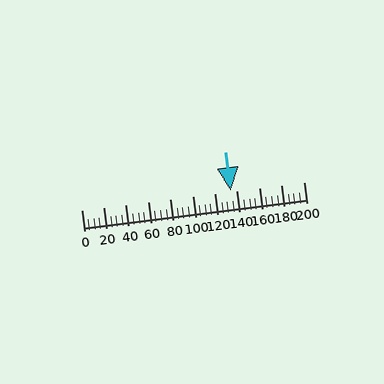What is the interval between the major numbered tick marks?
The major tick marks are spaced 20 units apart.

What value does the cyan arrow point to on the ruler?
The cyan arrow points to approximately 134.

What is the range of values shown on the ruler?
The ruler shows values from 0 to 200.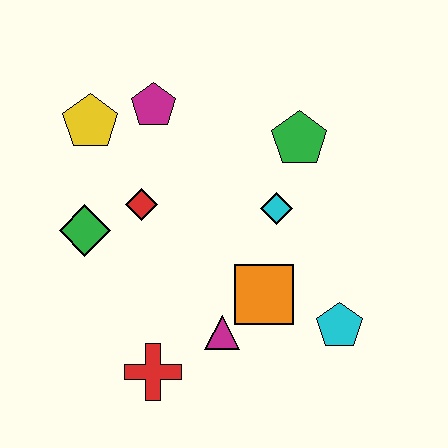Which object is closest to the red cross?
The magenta triangle is closest to the red cross.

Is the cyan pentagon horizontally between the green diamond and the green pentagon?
No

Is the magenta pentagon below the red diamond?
No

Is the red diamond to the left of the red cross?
Yes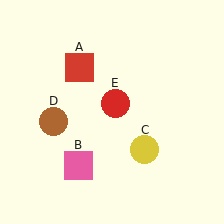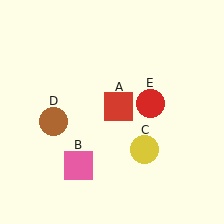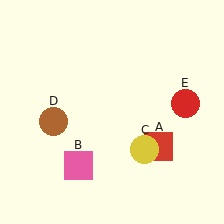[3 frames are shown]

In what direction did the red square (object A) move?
The red square (object A) moved down and to the right.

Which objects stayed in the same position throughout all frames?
Pink square (object B) and yellow circle (object C) and brown circle (object D) remained stationary.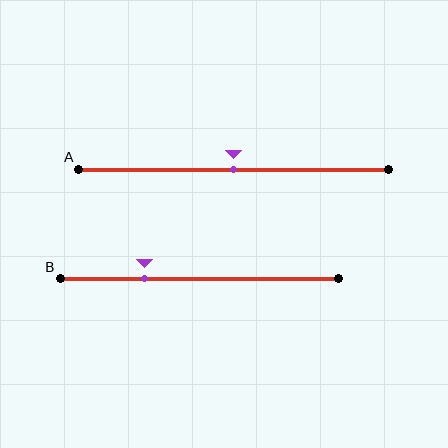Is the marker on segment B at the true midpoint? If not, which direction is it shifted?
No, the marker on segment B is shifted to the left by about 20% of the segment length.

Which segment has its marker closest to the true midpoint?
Segment A has its marker closest to the true midpoint.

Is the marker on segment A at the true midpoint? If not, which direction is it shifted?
Yes, the marker on segment A is at the true midpoint.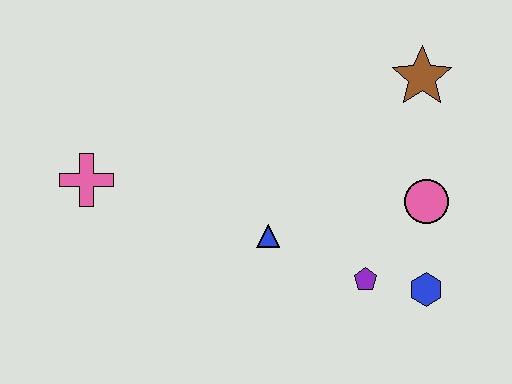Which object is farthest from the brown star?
The pink cross is farthest from the brown star.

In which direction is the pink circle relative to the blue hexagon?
The pink circle is above the blue hexagon.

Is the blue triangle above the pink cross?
No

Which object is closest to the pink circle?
The blue hexagon is closest to the pink circle.